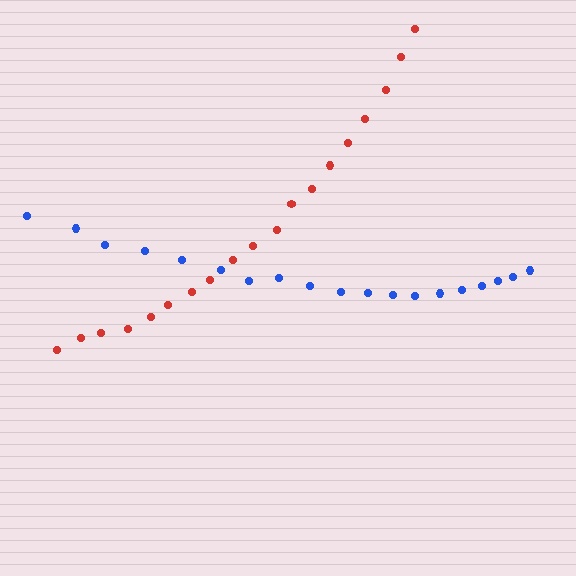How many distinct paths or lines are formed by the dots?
There are 2 distinct paths.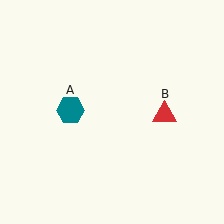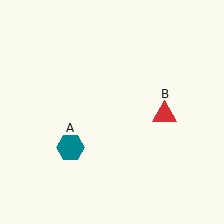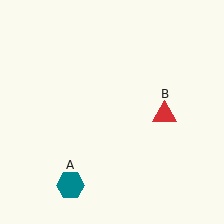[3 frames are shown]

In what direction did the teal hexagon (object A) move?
The teal hexagon (object A) moved down.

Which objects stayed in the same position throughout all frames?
Red triangle (object B) remained stationary.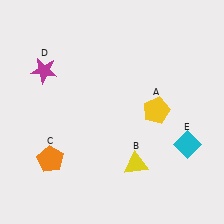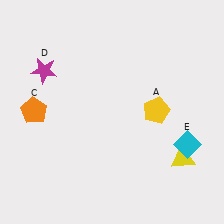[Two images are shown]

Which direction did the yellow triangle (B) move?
The yellow triangle (B) moved right.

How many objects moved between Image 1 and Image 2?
2 objects moved between the two images.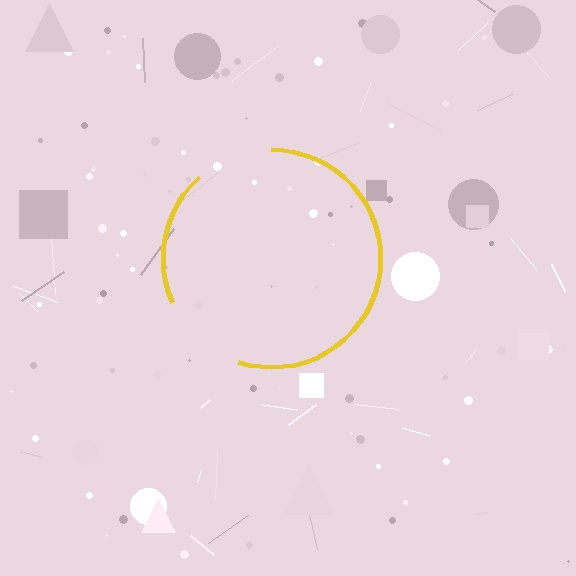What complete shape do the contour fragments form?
The contour fragments form a circle.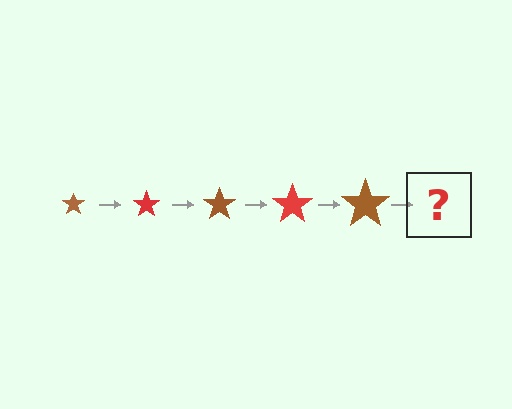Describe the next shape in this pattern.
It should be a red star, larger than the previous one.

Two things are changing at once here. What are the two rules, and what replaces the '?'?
The two rules are that the star grows larger each step and the color cycles through brown and red. The '?' should be a red star, larger than the previous one.